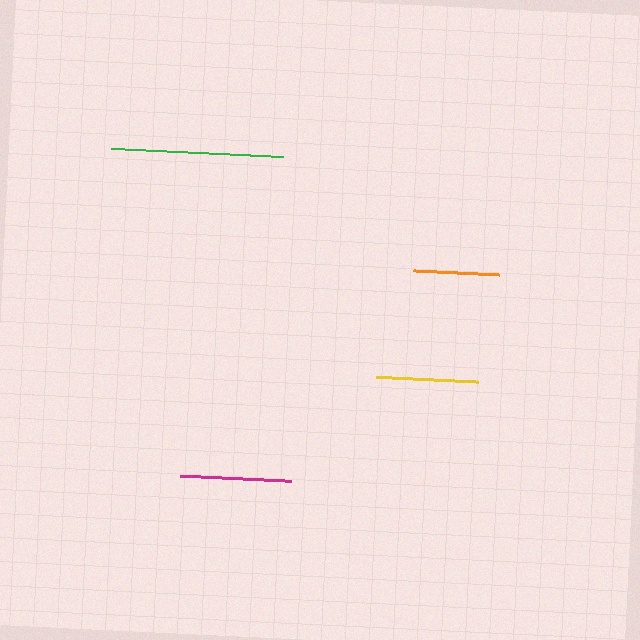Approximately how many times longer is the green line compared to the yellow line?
The green line is approximately 1.7 times the length of the yellow line.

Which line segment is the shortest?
The orange line is the shortest at approximately 86 pixels.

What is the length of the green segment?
The green segment is approximately 171 pixels long.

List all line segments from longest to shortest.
From longest to shortest: green, magenta, yellow, orange.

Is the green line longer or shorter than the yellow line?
The green line is longer than the yellow line.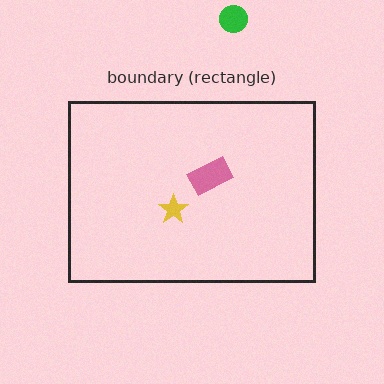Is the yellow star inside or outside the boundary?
Inside.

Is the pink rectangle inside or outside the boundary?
Inside.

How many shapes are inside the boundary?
2 inside, 1 outside.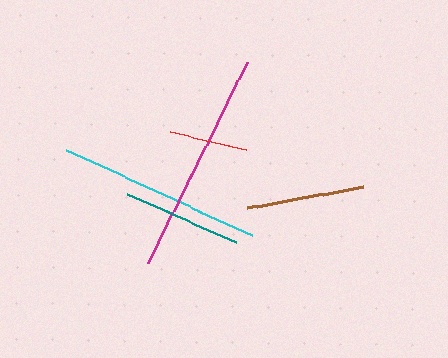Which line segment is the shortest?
The red line is the shortest at approximately 79 pixels.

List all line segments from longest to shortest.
From longest to shortest: magenta, cyan, teal, brown, red.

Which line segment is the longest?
The magenta line is the longest at approximately 224 pixels.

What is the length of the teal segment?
The teal segment is approximately 120 pixels long.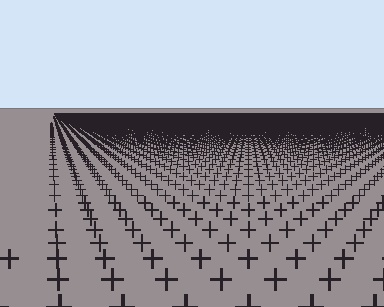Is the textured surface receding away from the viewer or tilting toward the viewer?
The surface is receding away from the viewer. Texture elements get smaller and denser toward the top.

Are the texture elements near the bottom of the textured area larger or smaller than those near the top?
Larger. Near the bottom, elements are closer to the viewer and appear at a bigger on-screen size.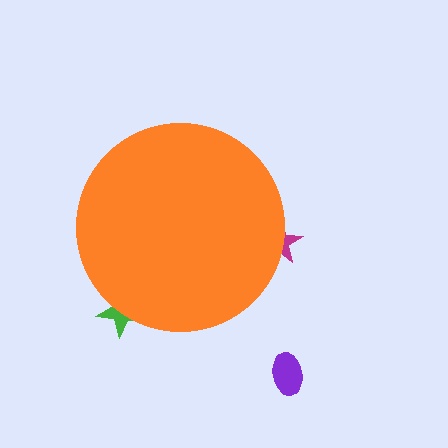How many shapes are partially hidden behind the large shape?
2 shapes are partially hidden.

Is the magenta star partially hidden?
Yes, the magenta star is partially hidden behind the orange circle.